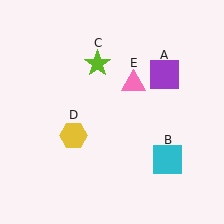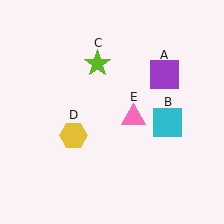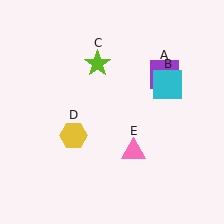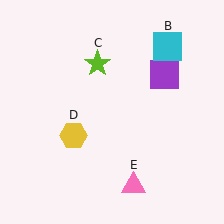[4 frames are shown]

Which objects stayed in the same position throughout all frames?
Purple square (object A) and lime star (object C) and yellow hexagon (object D) remained stationary.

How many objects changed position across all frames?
2 objects changed position: cyan square (object B), pink triangle (object E).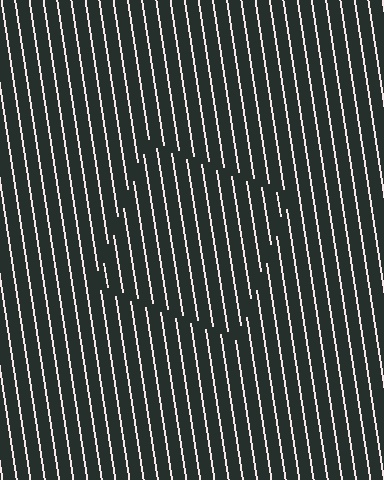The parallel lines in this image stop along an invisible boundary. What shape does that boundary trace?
An illusory square. The interior of the shape contains the same grating, shifted by half a period — the contour is defined by the phase discontinuity where line-ends from the inner and outer gratings abut.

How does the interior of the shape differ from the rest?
The interior of the shape contains the same grating, shifted by half a period — the contour is defined by the phase discontinuity where line-ends from the inner and outer gratings abut.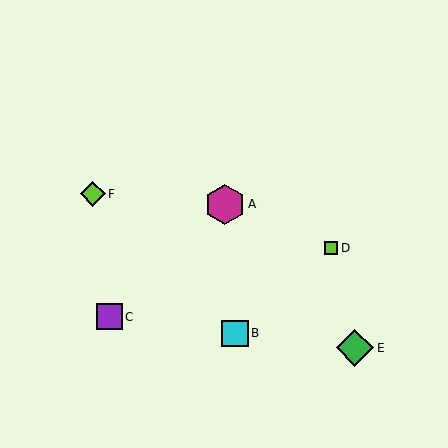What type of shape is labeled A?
Shape A is a magenta hexagon.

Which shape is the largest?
The magenta hexagon (labeled A) is the largest.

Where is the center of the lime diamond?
The center of the lime diamond is at (93, 194).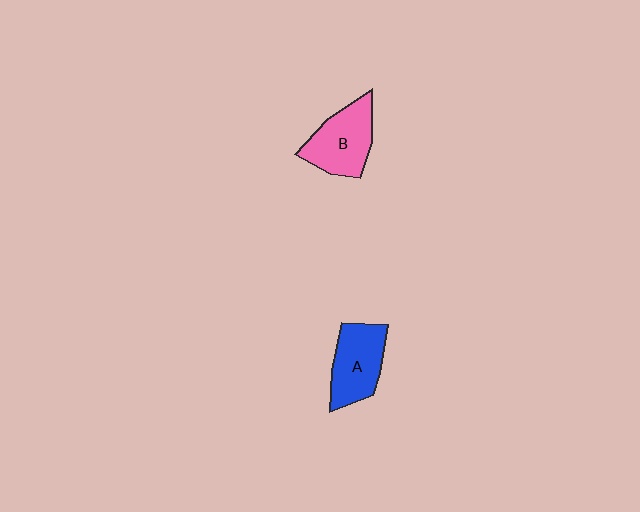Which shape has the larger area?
Shape B (pink).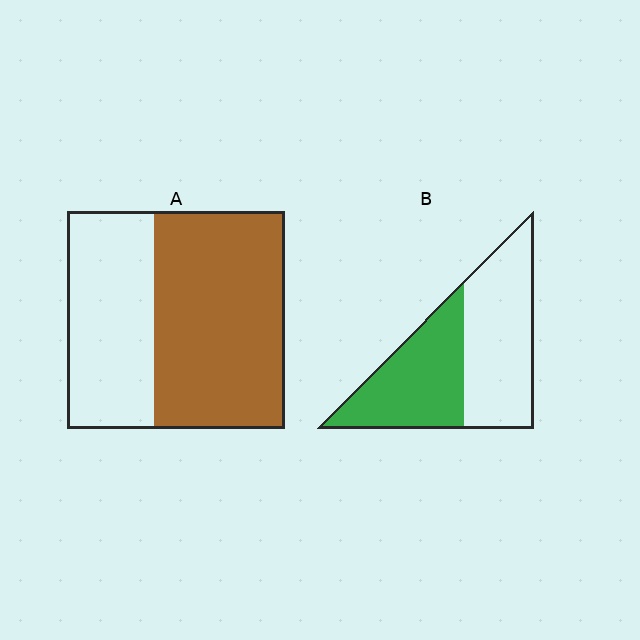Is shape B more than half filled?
No.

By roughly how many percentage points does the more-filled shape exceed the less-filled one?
By roughly 15 percentage points (A over B).